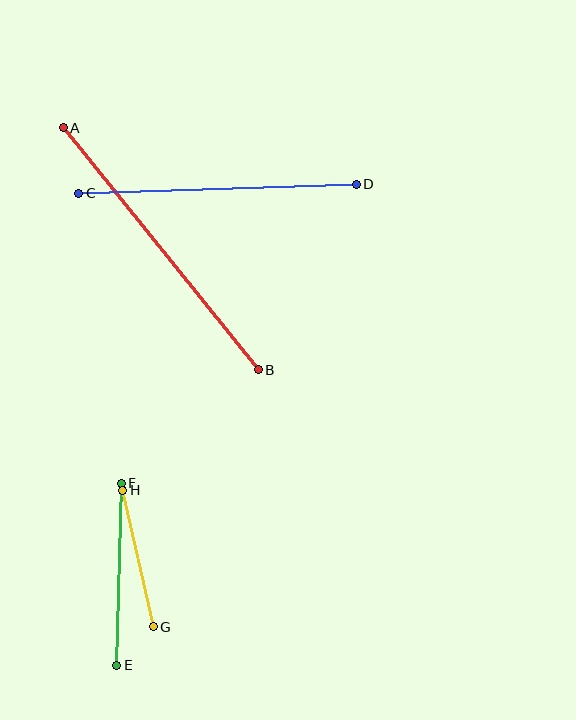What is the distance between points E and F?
The distance is approximately 182 pixels.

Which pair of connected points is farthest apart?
Points A and B are farthest apart.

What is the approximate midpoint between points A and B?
The midpoint is at approximately (161, 249) pixels.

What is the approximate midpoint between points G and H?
The midpoint is at approximately (138, 559) pixels.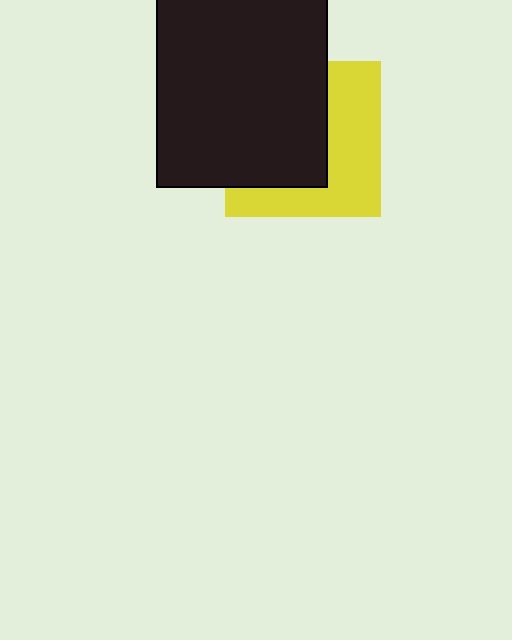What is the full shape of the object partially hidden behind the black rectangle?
The partially hidden object is a yellow square.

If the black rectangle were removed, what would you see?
You would see the complete yellow square.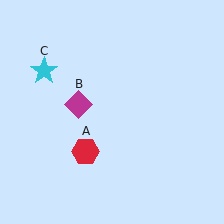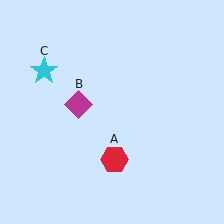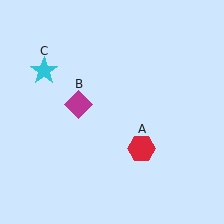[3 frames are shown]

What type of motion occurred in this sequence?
The red hexagon (object A) rotated counterclockwise around the center of the scene.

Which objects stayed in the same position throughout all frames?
Magenta diamond (object B) and cyan star (object C) remained stationary.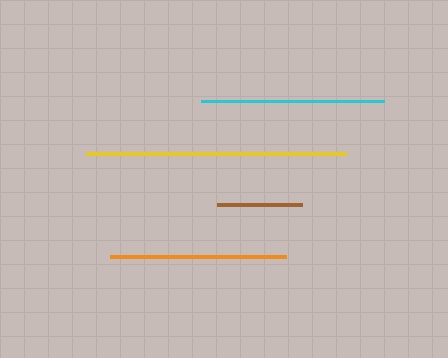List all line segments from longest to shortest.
From longest to shortest: yellow, cyan, orange, brown.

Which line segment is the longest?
The yellow line is the longest at approximately 260 pixels.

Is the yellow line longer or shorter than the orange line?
The yellow line is longer than the orange line.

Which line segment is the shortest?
The brown line is the shortest at approximately 85 pixels.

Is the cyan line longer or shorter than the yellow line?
The yellow line is longer than the cyan line.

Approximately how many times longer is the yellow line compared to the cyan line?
The yellow line is approximately 1.4 times the length of the cyan line.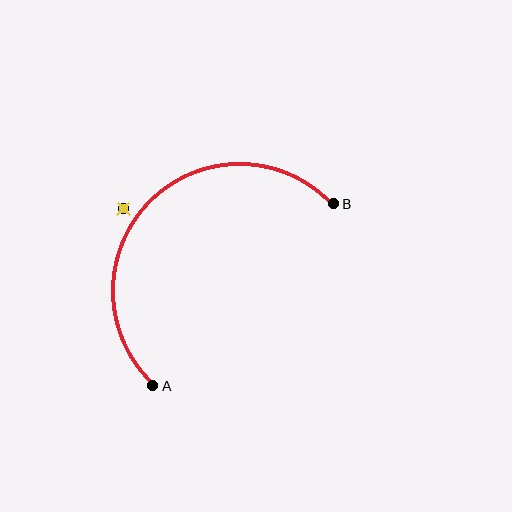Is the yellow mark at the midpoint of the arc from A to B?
No — the yellow mark does not lie on the arc at all. It sits slightly outside the curve.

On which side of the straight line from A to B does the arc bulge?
The arc bulges above and to the left of the straight line connecting A and B.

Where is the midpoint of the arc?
The arc midpoint is the point on the curve farthest from the straight line joining A and B. It sits above and to the left of that line.